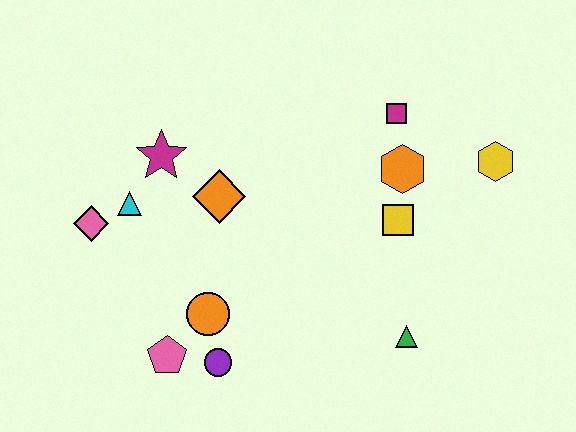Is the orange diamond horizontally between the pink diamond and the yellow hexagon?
Yes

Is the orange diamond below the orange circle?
No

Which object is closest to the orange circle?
The purple circle is closest to the orange circle.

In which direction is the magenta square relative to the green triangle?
The magenta square is above the green triangle.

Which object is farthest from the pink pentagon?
The yellow hexagon is farthest from the pink pentagon.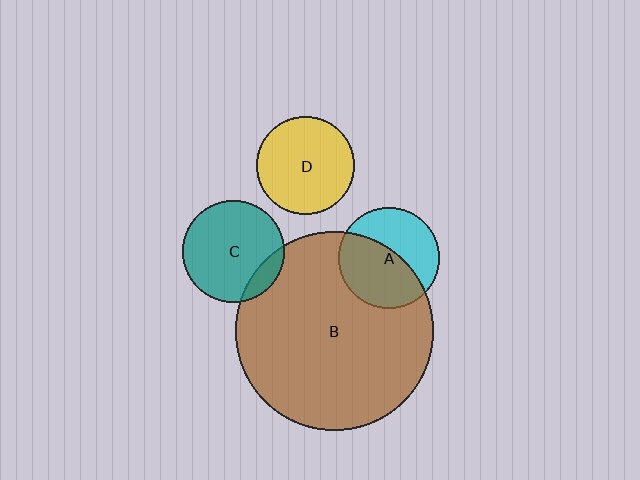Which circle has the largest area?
Circle B (brown).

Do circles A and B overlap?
Yes.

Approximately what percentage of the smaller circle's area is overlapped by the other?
Approximately 55%.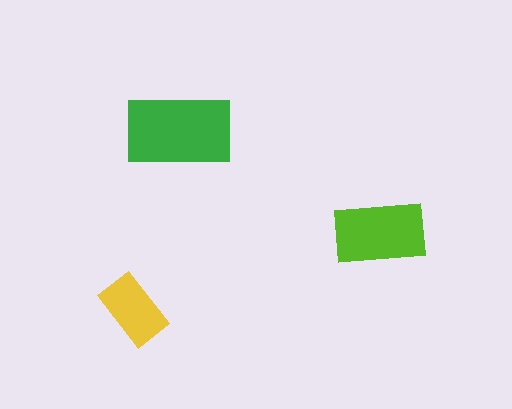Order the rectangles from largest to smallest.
the green one, the lime one, the yellow one.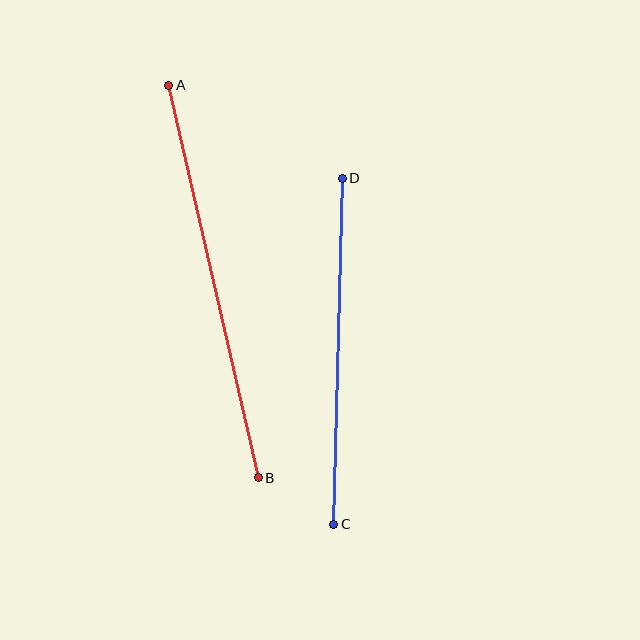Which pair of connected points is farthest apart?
Points A and B are farthest apart.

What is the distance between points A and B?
The distance is approximately 402 pixels.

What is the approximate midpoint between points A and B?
The midpoint is at approximately (213, 281) pixels.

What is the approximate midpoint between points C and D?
The midpoint is at approximately (338, 351) pixels.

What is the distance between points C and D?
The distance is approximately 346 pixels.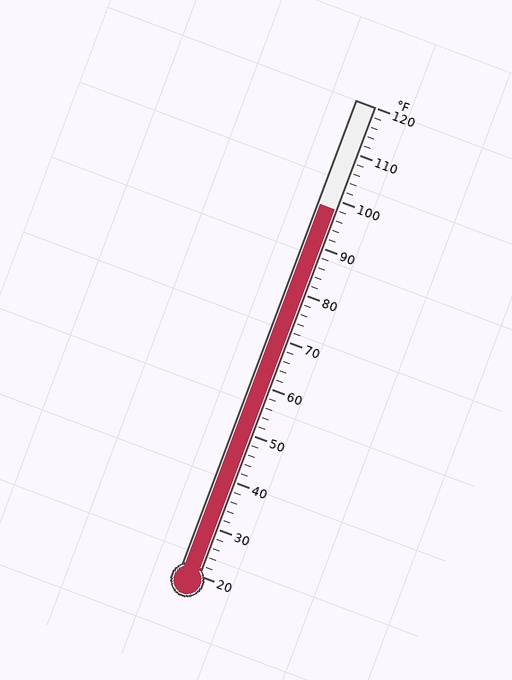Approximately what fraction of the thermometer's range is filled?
The thermometer is filled to approximately 80% of its range.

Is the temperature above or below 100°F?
The temperature is below 100°F.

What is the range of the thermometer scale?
The thermometer scale ranges from 20°F to 120°F.